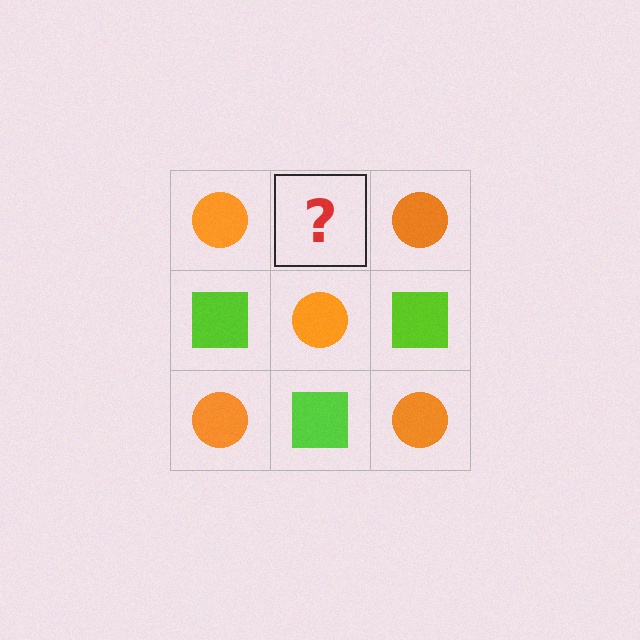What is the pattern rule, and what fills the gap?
The rule is that it alternates orange circle and lime square in a checkerboard pattern. The gap should be filled with a lime square.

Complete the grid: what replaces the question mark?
The question mark should be replaced with a lime square.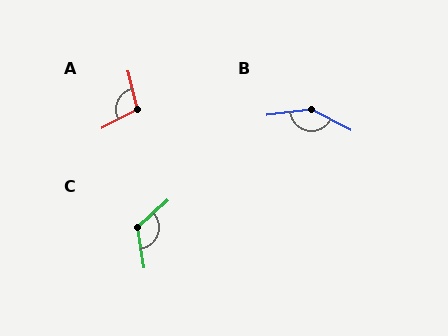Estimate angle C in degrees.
Approximately 123 degrees.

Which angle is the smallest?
A, at approximately 104 degrees.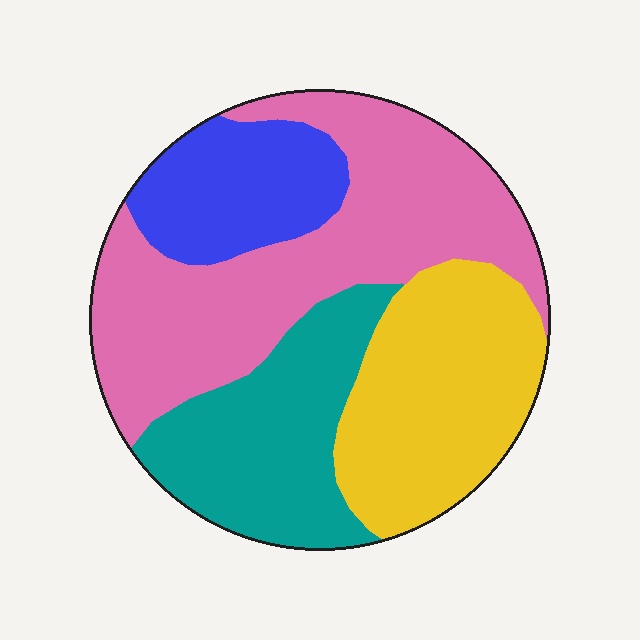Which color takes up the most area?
Pink, at roughly 40%.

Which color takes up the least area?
Blue, at roughly 15%.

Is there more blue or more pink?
Pink.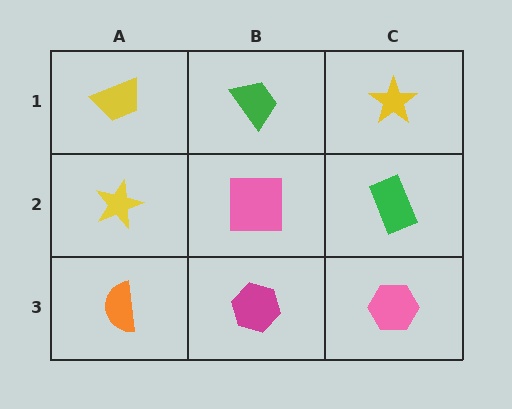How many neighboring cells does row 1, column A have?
2.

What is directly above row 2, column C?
A yellow star.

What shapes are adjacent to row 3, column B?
A pink square (row 2, column B), an orange semicircle (row 3, column A), a pink hexagon (row 3, column C).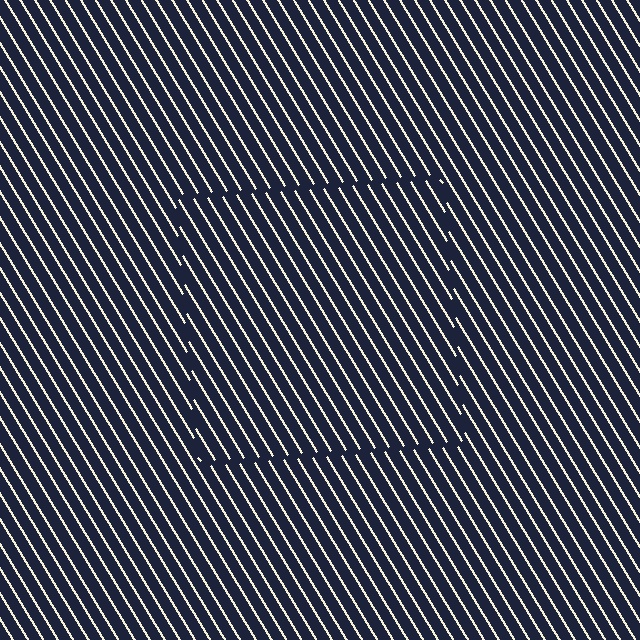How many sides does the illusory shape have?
4 sides — the line-ends trace a square.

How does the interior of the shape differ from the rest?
The interior of the shape contains the same grating, shifted by half a period — the contour is defined by the phase discontinuity where line-ends from the inner and outer gratings abut.